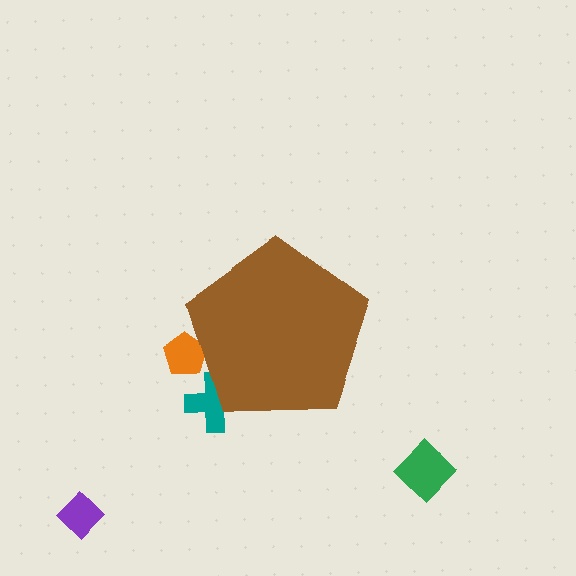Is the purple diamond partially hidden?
No, the purple diamond is fully visible.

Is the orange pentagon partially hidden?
Yes, the orange pentagon is partially hidden behind the brown pentagon.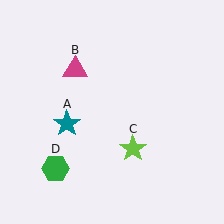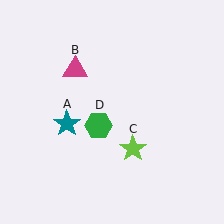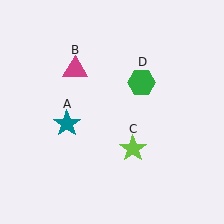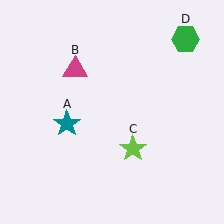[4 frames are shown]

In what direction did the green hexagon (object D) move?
The green hexagon (object D) moved up and to the right.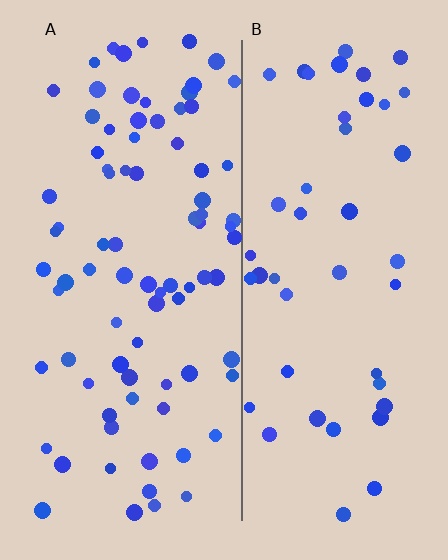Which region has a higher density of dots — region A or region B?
A (the left).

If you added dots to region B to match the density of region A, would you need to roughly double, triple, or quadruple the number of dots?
Approximately double.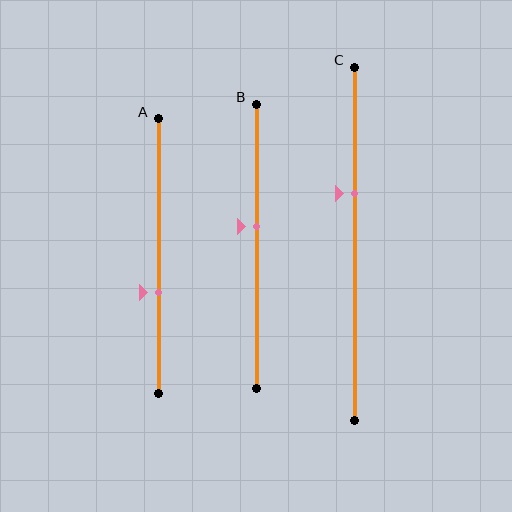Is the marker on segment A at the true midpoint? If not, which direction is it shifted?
No, the marker on segment A is shifted downward by about 13% of the segment length.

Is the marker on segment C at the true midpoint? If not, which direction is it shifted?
No, the marker on segment C is shifted upward by about 14% of the segment length.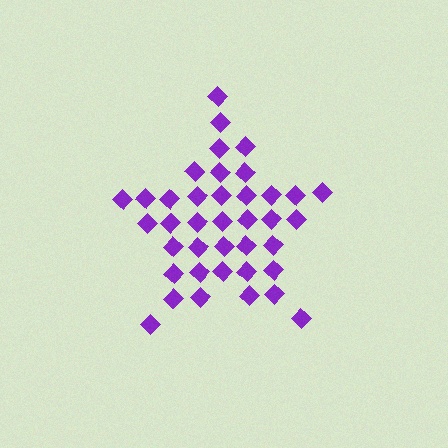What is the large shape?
The large shape is a star.